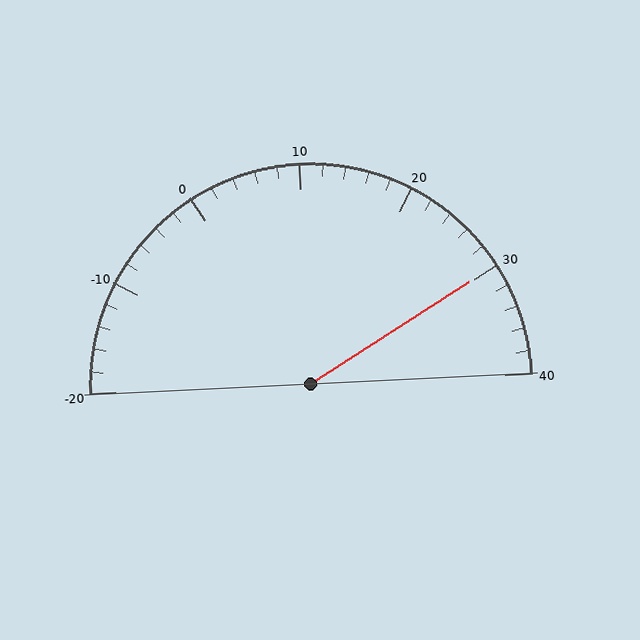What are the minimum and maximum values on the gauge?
The gauge ranges from -20 to 40.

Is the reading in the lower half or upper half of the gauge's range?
The reading is in the upper half of the range (-20 to 40).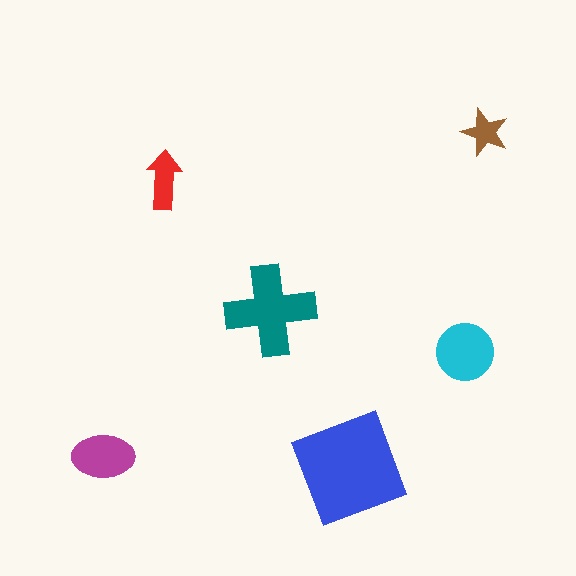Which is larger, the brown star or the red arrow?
The red arrow.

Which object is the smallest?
The brown star.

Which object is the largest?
The blue square.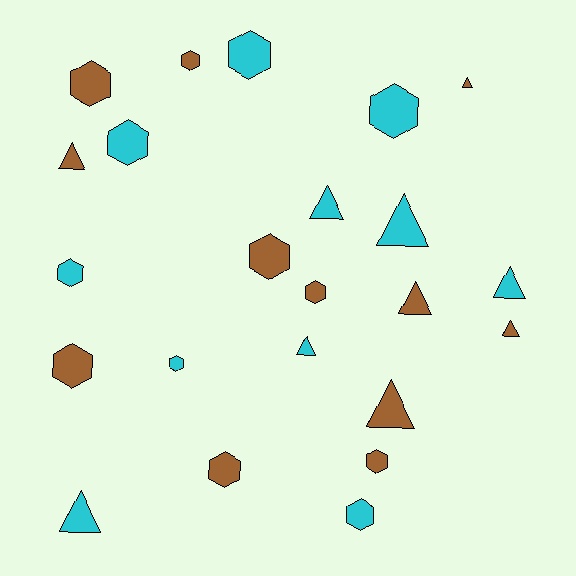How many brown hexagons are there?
There are 7 brown hexagons.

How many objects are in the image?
There are 23 objects.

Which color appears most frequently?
Brown, with 12 objects.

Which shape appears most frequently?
Hexagon, with 13 objects.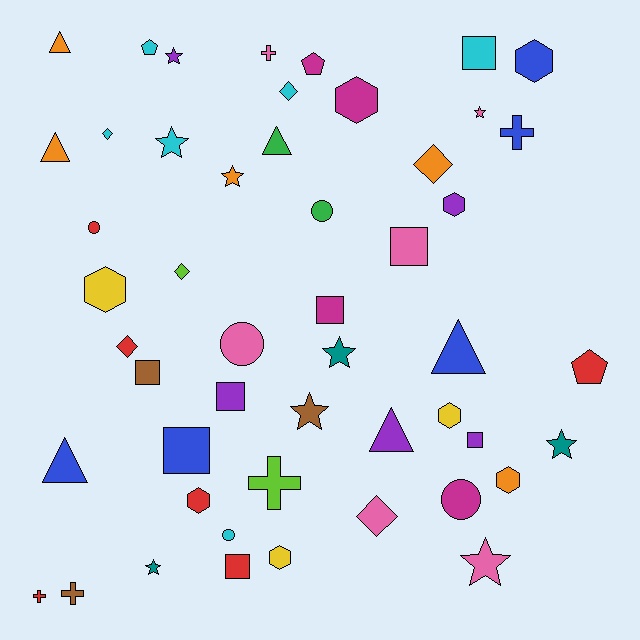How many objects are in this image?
There are 50 objects.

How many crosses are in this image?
There are 5 crosses.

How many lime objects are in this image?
There are 2 lime objects.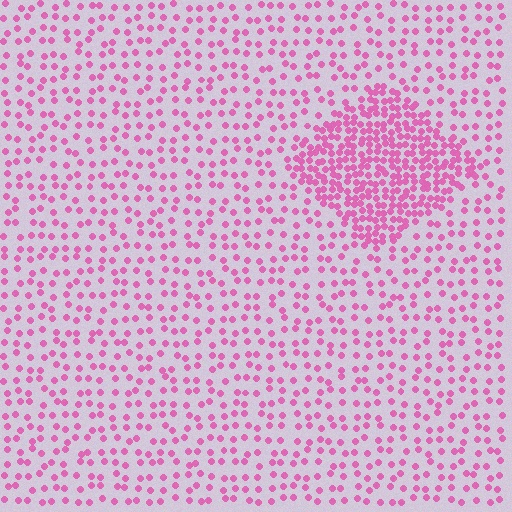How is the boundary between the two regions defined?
The boundary is defined by a change in element density (approximately 2.6x ratio). All elements are the same color, size, and shape.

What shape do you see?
I see a diamond.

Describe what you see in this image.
The image contains small pink elements arranged at two different densities. A diamond-shaped region is visible where the elements are more densely packed than the surrounding area.